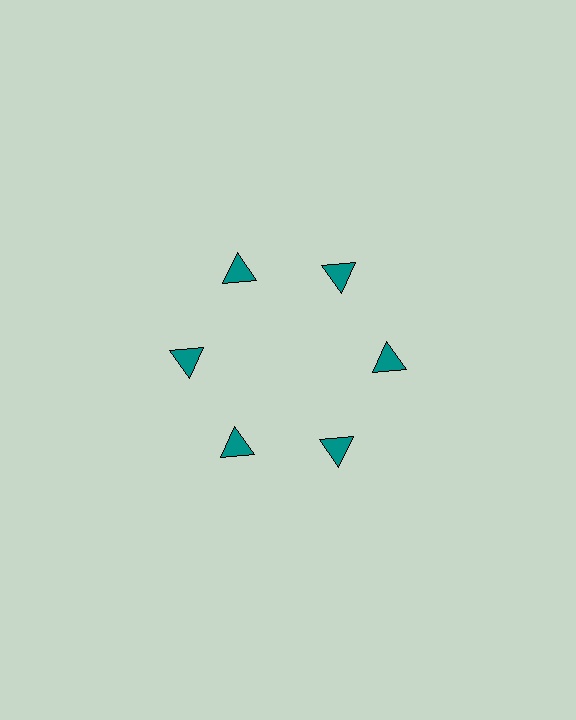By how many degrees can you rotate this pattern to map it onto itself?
The pattern maps onto itself every 60 degrees of rotation.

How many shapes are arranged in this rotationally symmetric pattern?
There are 6 shapes, arranged in 6 groups of 1.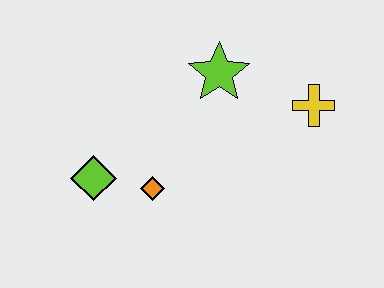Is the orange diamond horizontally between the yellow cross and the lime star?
No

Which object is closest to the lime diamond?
The orange diamond is closest to the lime diamond.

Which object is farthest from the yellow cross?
The lime diamond is farthest from the yellow cross.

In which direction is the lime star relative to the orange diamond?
The lime star is above the orange diamond.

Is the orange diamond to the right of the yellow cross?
No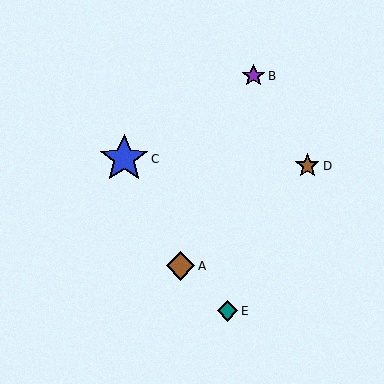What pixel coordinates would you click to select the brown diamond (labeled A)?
Click at (181, 266) to select the brown diamond A.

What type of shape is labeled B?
Shape B is a purple star.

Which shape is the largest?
The blue star (labeled C) is the largest.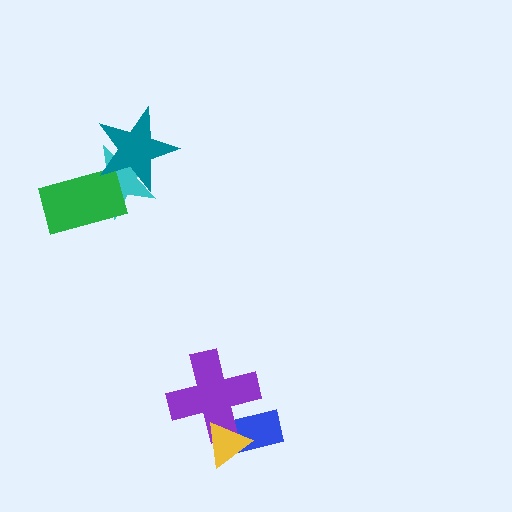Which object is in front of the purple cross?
The yellow triangle is in front of the purple cross.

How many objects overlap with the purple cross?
2 objects overlap with the purple cross.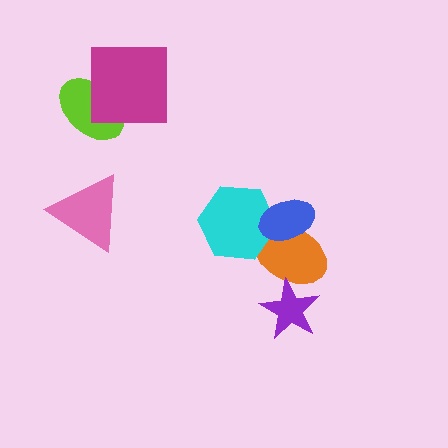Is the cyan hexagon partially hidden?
Yes, it is partially covered by another shape.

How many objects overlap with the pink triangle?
0 objects overlap with the pink triangle.